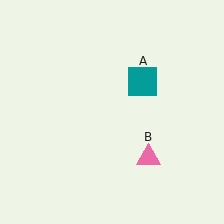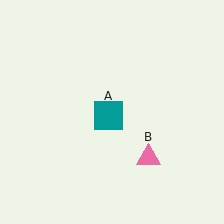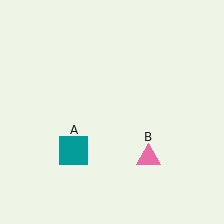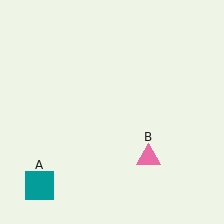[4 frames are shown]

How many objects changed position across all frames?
1 object changed position: teal square (object A).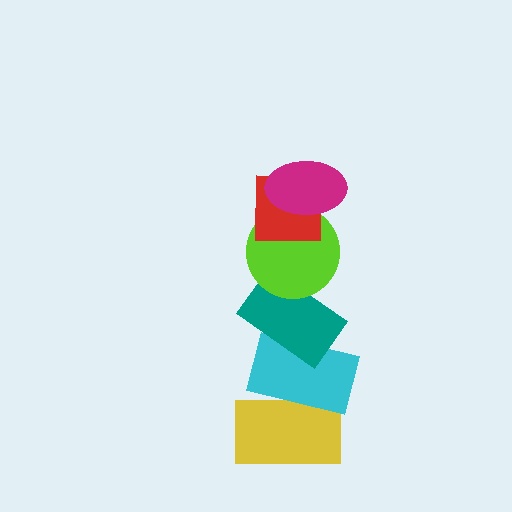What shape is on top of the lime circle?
The red square is on top of the lime circle.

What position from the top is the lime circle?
The lime circle is 3rd from the top.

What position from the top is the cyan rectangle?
The cyan rectangle is 5th from the top.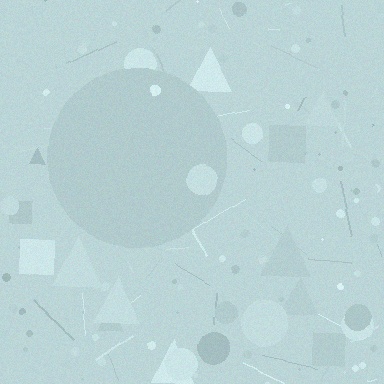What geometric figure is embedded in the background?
A circle is embedded in the background.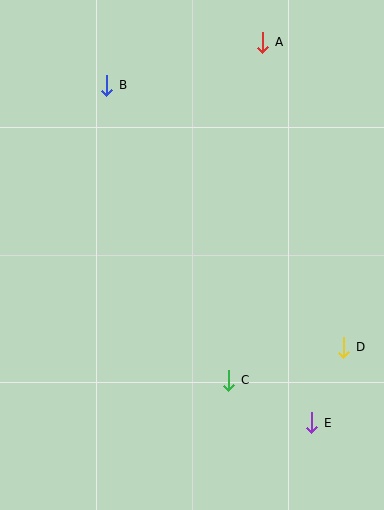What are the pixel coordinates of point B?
Point B is at (106, 86).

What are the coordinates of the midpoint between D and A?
The midpoint between D and A is at (303, 194).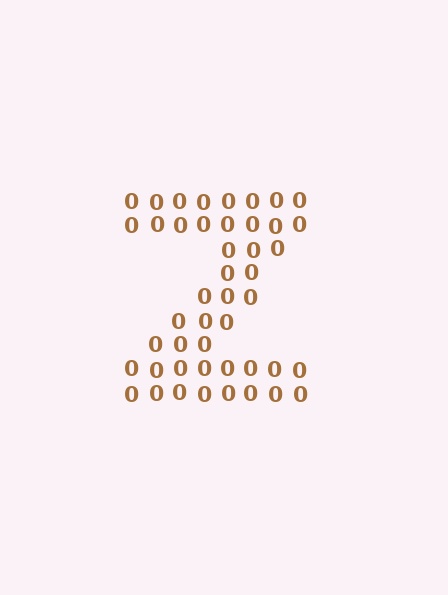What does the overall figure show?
The overall figure shows the letter Z.